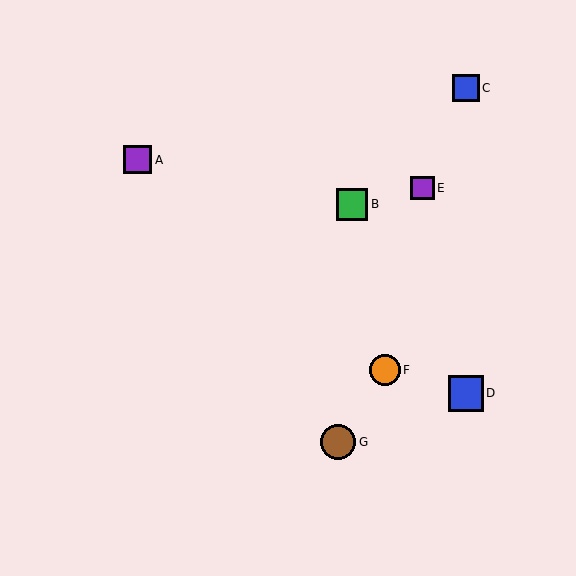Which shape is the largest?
The blue square (labeled D) is the largest.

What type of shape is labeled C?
Shape C is a blue square.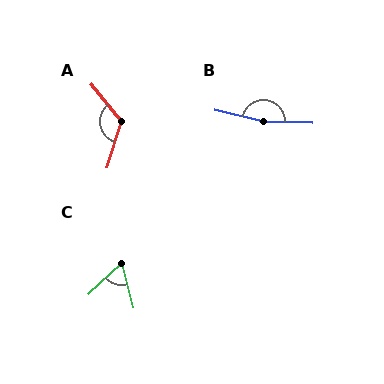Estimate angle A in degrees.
Approximately 123 degrees.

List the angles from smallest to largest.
C (62°), A (123°), B (168°).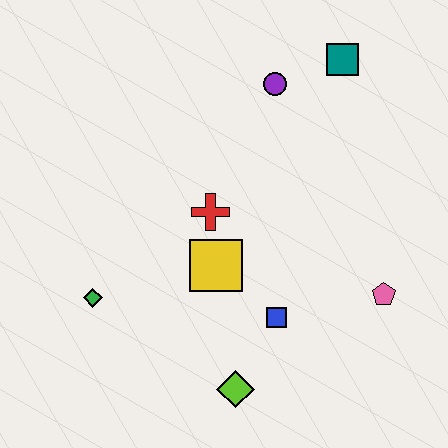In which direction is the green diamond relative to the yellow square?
The green diamond is to the left of the yellow square.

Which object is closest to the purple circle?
The teal square is closest to the purple circle.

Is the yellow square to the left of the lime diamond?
Yes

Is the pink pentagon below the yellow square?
Yes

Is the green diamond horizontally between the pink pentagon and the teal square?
No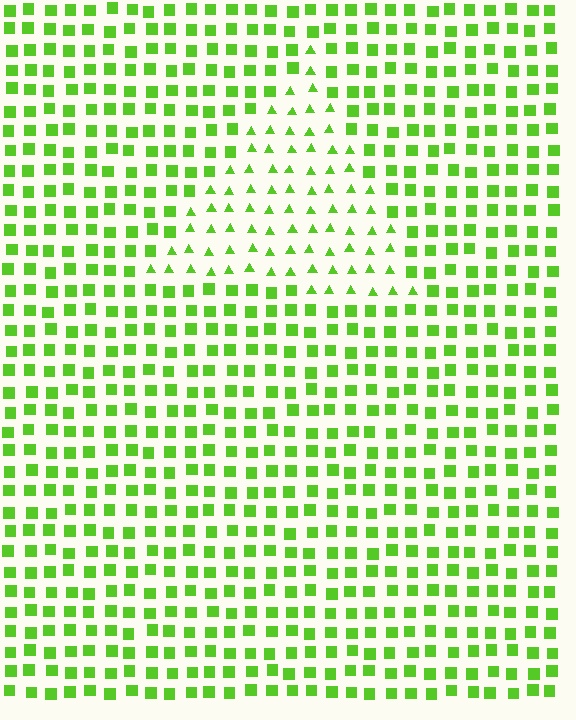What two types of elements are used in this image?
The image uses triangles inside the triangle region and squares outside it.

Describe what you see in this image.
The image is filled with small lime elements arranged in a uniform grid. A triangle-shaped region contains triangles, while the surrounding area contains squares. The boundary is defined purely by the change in element shape.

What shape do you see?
I see a triangle.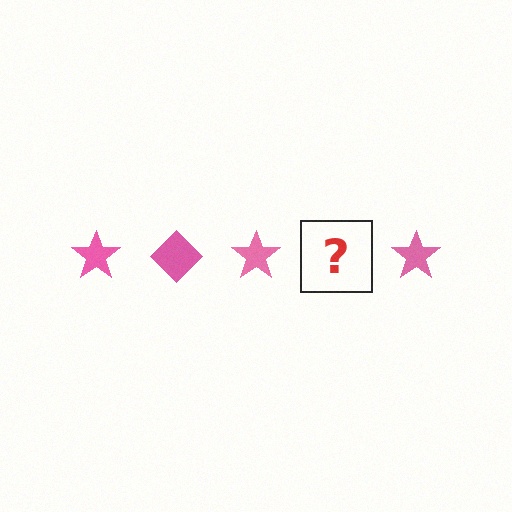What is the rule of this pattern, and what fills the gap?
The rule is that the pattern cycles through star, diamond shapes in pink. The gap should be filled with a pink diamond.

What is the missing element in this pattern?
The missing element is a pink diamond.